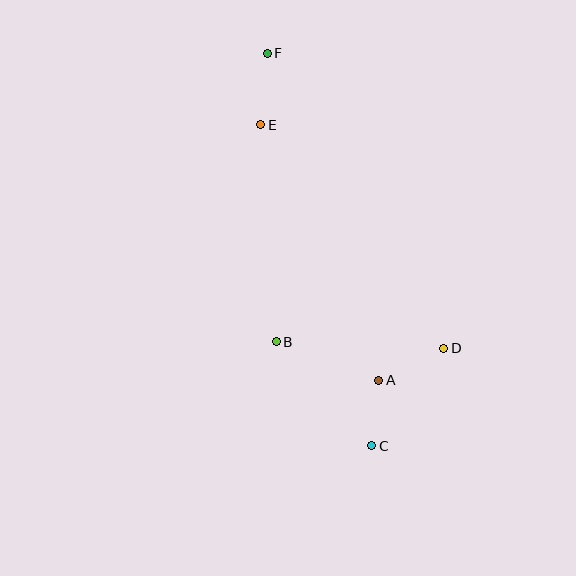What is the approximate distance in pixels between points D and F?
The distance between D and F is approximately 343 pixels.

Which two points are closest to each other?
Points A and C are closest to each other.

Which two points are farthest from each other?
Points C and F are farthest from each other.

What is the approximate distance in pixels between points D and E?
The distance between D and E is approximately 289 pixels.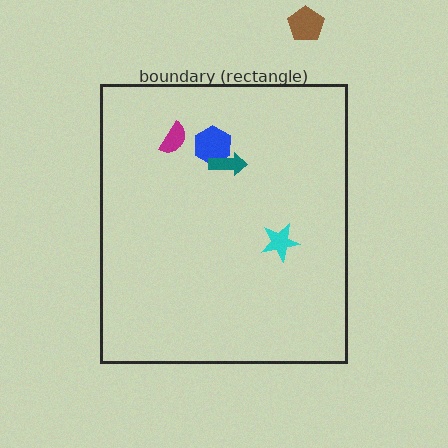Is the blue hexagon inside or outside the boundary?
Inside.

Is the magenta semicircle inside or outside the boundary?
Inside.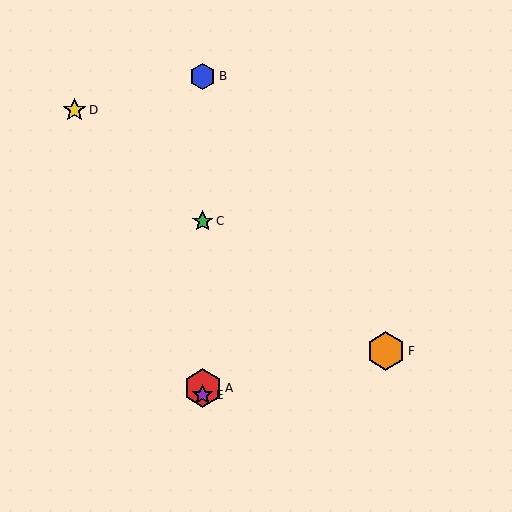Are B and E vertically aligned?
Yes, both are at x≈203.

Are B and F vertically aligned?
No, B is at x≈203 and F is at x≈386.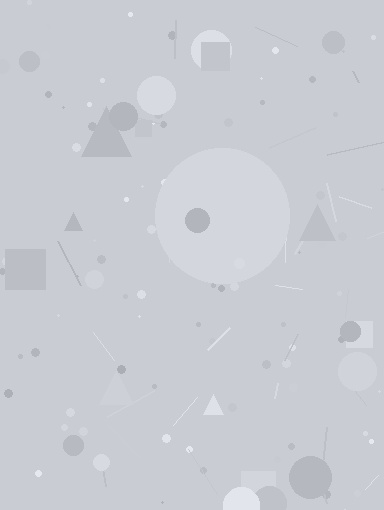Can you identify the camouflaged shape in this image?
The camouflaged shape is a circle.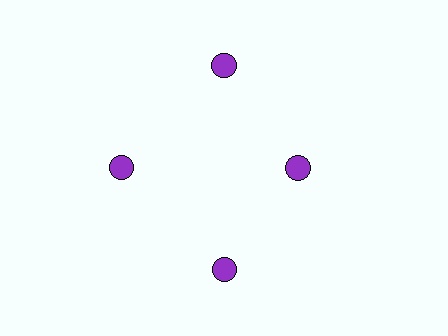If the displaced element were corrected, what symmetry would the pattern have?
It would have 4-fold rotational symmetry — the pattern would map onto itself every 90 degrees.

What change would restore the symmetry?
The symmetry would be restored by moving it outward, back onto the ring so that all 4 circles sit at equal angles and equal distance from the center.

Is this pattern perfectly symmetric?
No. The 4 purple circles are arranged in a ring, but one element near the 3 o'clock position is pulled inward toward the center, breaking the 4-fold rotational symmetry.